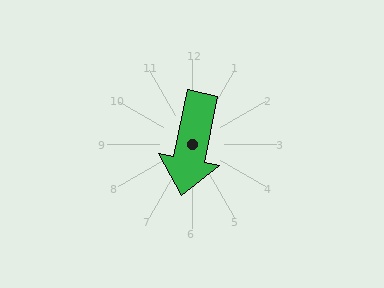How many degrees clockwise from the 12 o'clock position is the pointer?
Approximately 192 degrees.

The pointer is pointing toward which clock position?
Roughly 6 o'clock.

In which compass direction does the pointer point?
South.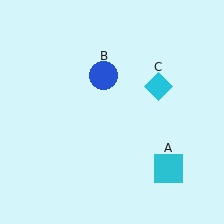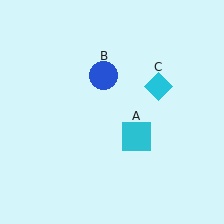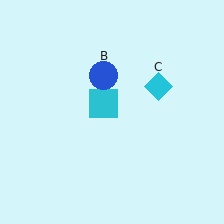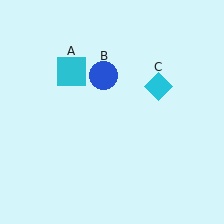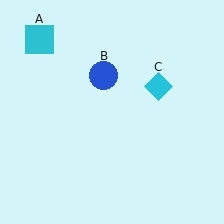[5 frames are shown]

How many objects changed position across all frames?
1 object changed position: cyan square (object A).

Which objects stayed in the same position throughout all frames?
Blue circle (object B) and cyan diamond (object C) remained stationary.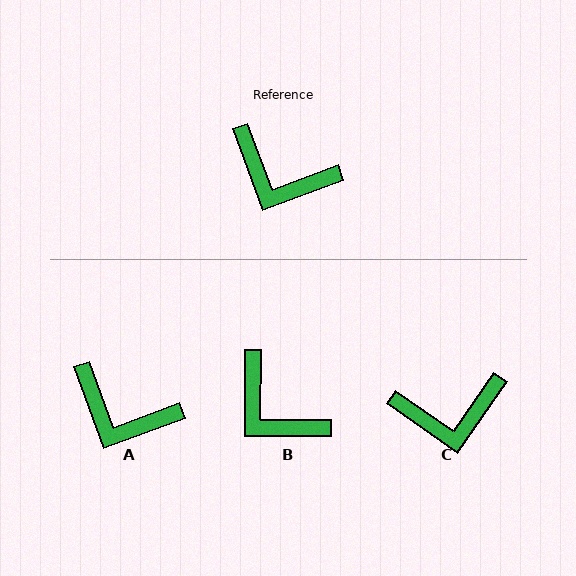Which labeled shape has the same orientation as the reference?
A.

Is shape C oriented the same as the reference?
No, it is off by about 35 degrees.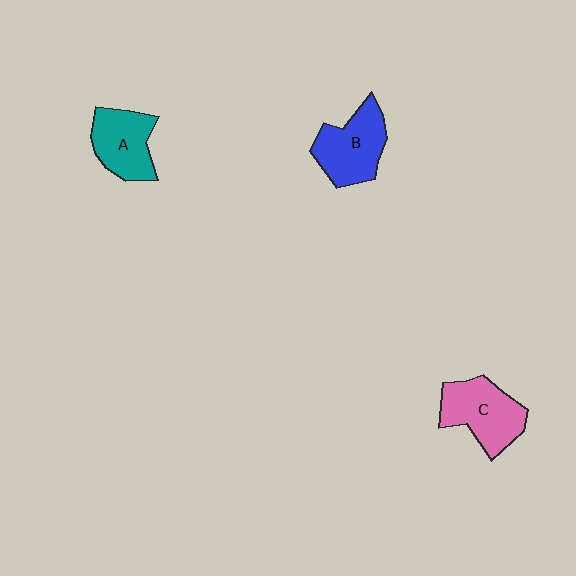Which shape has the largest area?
Shape C (pink).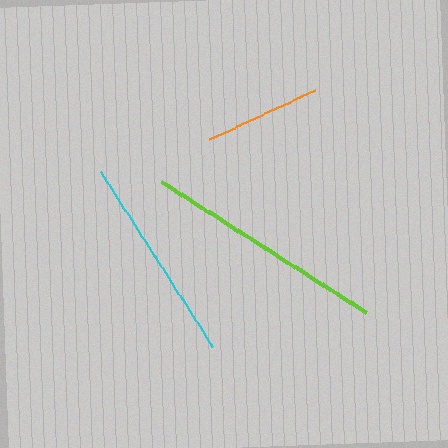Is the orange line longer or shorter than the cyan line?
The cyan line is longer than the orange line.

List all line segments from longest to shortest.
From longest to shortest: lime, cyan, orange.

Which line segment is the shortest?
The orange line is the shortest at approximately 118 pixels.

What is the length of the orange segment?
The orange segment is approximately 118 pixels long.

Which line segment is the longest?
The lime line is the longest at approximately 243 pixels.